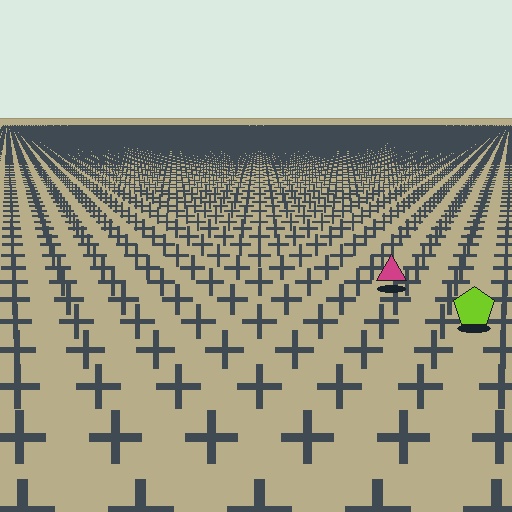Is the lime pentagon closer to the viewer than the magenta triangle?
Yes. The lime pentagon is closer — you can tell from the texture gradient: the ground texture is coarser near it.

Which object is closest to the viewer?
The lime pentagon is closest. The texture marks near it are larger and more spread out.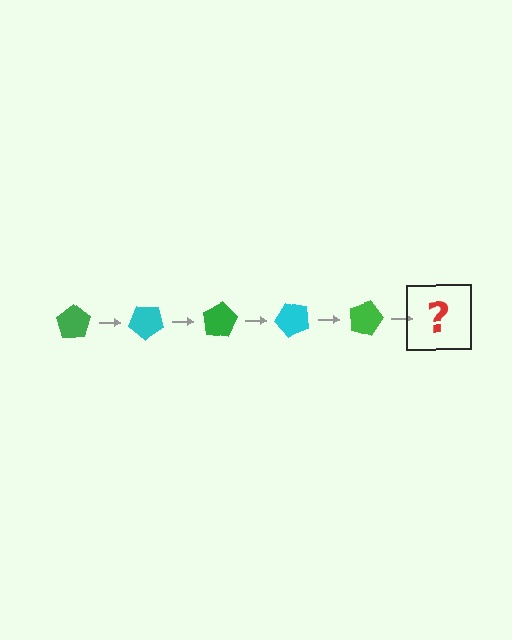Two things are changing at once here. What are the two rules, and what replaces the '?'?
The two rules are that it rotates 40 degrees each step and the color cycles through green and cyan. The '?' should be a cyan pentagon, rotated 200 degrees from the start.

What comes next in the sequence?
The next element should be a cyan pentagon, rotated 200 degrees from the start.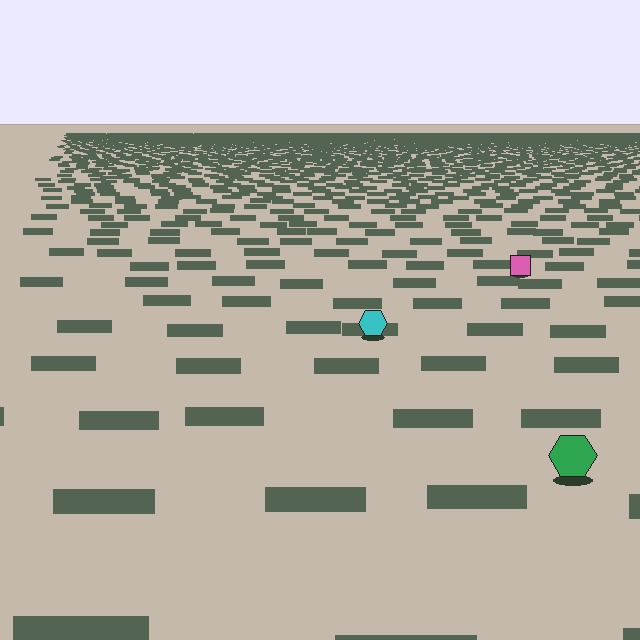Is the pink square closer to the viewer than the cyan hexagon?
No. The cyan hexagon is closer — you can tell from the texture gradient: the ground texture is coarser near it.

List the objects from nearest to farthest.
From nearest to farthest: the green hexagon, the cyan hexagon, the pink square.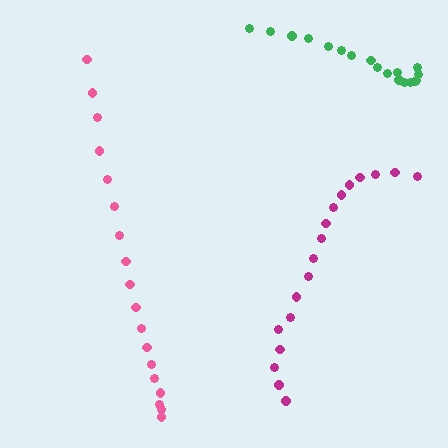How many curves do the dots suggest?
There are 3 distinct paths.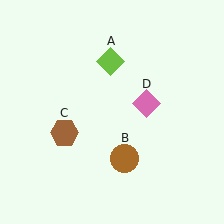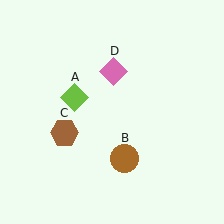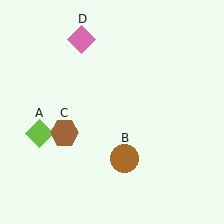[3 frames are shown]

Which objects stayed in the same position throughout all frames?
Brown circle (object B) and brown hexagon (object C) remained stationary.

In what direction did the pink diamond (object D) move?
The pink diamond (object D) moved up and to the left.